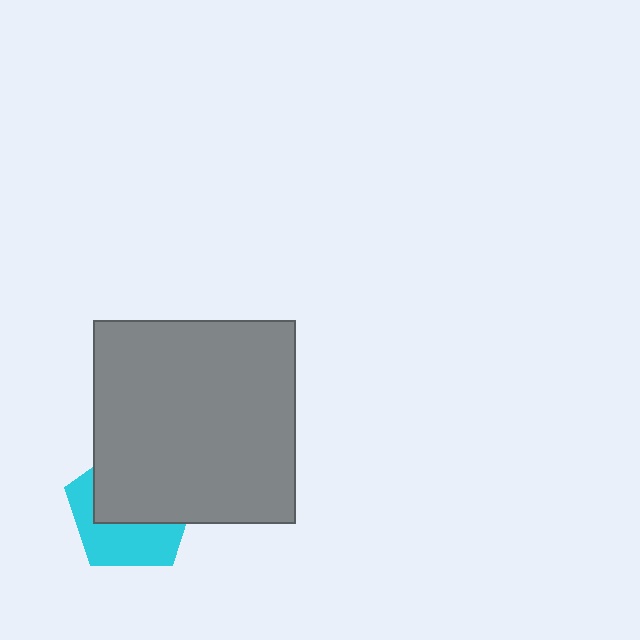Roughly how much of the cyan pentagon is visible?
A small part of it is visible (roughly 45%).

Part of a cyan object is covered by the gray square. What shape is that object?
It is a pentagon.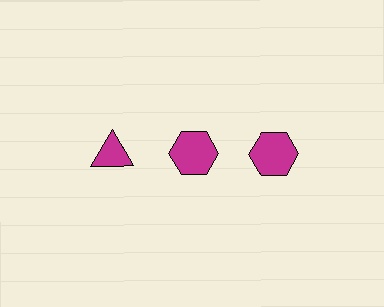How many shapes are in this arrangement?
There are 3 shapes arranged in a grid pattern.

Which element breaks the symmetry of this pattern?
The magenta triangle in the top row, leftmost column breaks the symmetry. All other shapes are magenta hexagons.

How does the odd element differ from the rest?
It has a different shape: triangle instead of hexagon.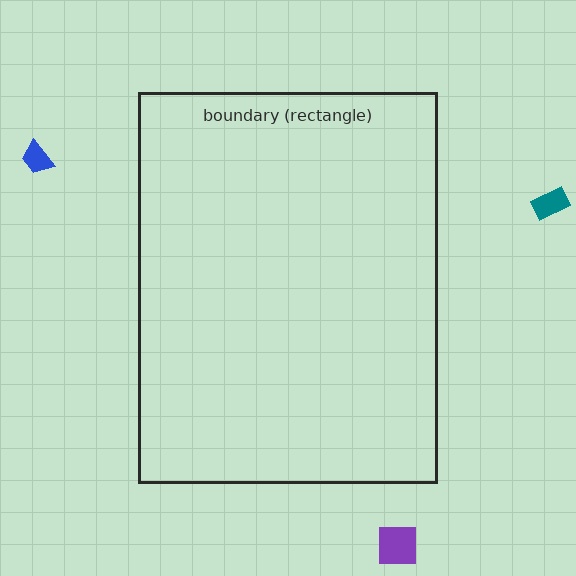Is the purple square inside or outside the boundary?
Outside.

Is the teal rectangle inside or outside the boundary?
Outside.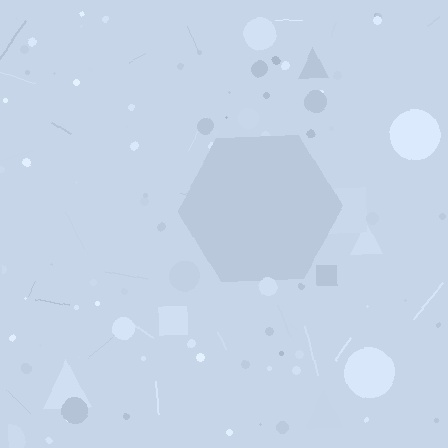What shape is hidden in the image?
A hexagon is hidden in the image.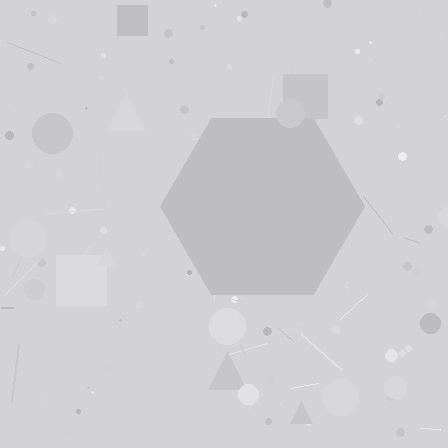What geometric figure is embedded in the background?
A hexagon is embedded in the background.